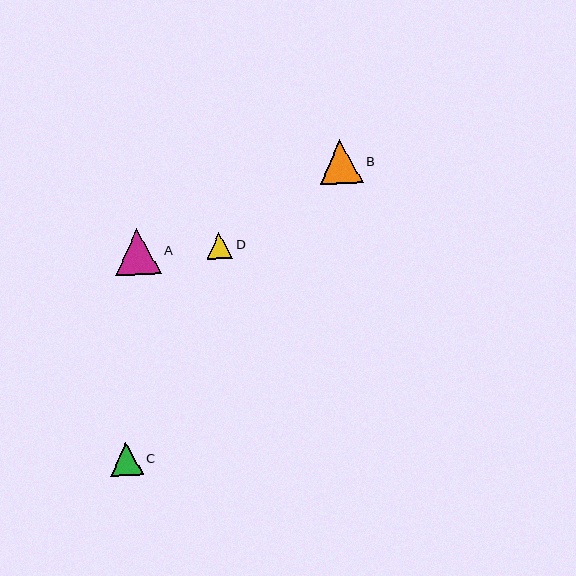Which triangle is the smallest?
Triangle D is the smallest with a size of approximately 27 pixels.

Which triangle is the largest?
Triangle A is the largest with a size of approximately 46 pixels.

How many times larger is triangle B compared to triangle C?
Triangle B is approximately 1.3 times the size of triangle C.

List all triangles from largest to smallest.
From largest to smallest: A, B, C, D.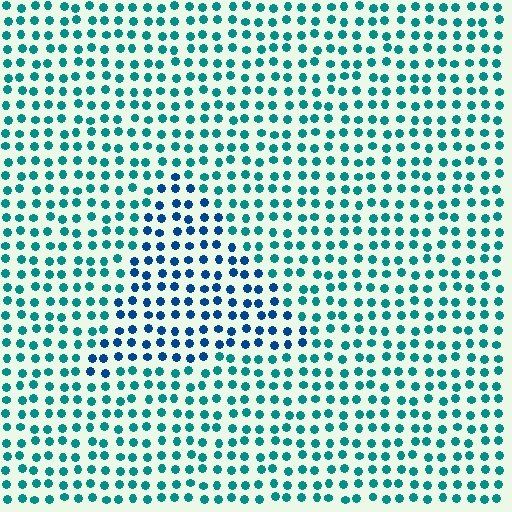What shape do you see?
I see a triangle.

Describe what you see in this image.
The image is filled with small teal elements in a uniform arrangement. A triangle-shaped region is visible where the elements are tinted to a slightly different hue, forming a subtle color boundary.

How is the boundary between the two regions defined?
The boundary is defined purely by a slight shift in hue (about 36 degrees). Spacing, size, and orientation are identical on both sides.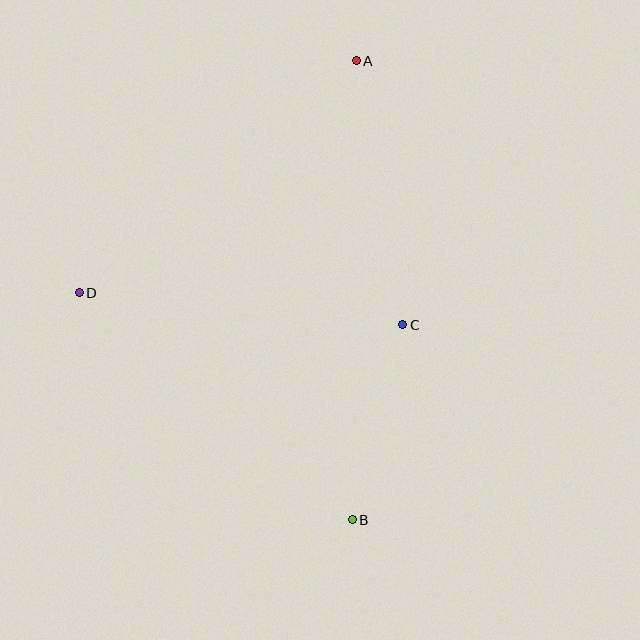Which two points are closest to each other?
Points B and C are closest to each other.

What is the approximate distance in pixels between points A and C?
The distance between A and C is approximately 268 pixels.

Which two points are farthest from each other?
Points A and B are farthest from each other.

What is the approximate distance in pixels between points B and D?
The distance between B and D is approximately 355 pixels.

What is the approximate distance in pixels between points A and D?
The distance between A and D is approximately 361 pixels.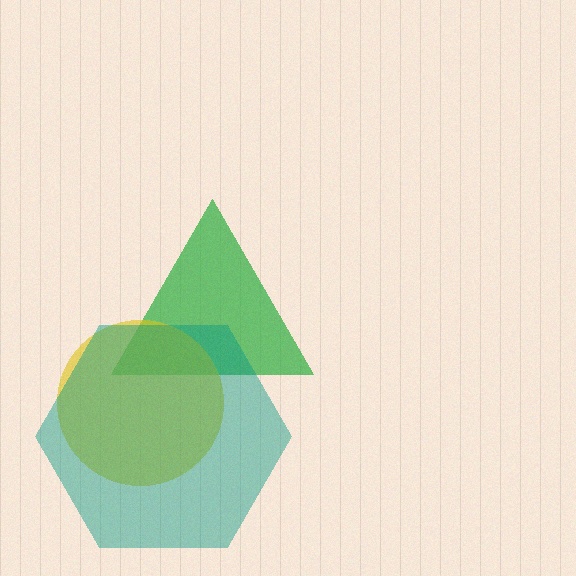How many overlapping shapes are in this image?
There are 3 overlapping shapes in the image.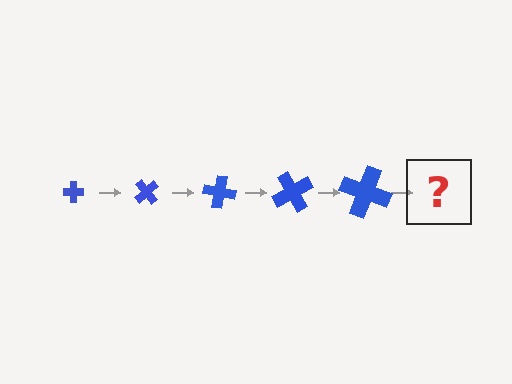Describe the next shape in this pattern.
It should be a cross, larger than the previous one and rotated 250 degrees from the start.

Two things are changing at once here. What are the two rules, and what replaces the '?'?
The two rules are that the cross grows larger each step and it rotates 50 degrees each step. The '?' should be a cross, larger than the previous one and rotated 250 degrees from the start.